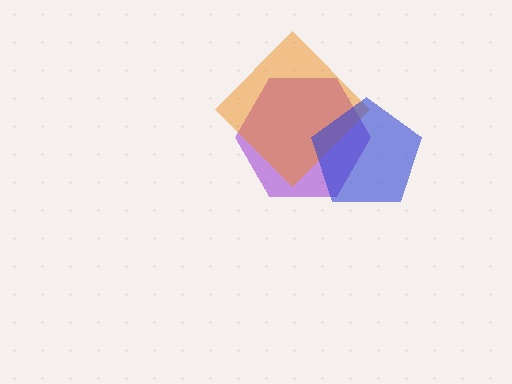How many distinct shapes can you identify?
There are 3 distinct shapes: a purple hexagon, an orange diamond, a blue pentagon.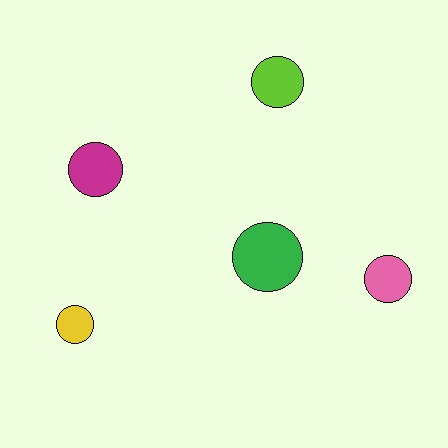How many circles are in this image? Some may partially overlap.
There are 5 circles.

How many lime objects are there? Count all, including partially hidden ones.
There is 1 lime object.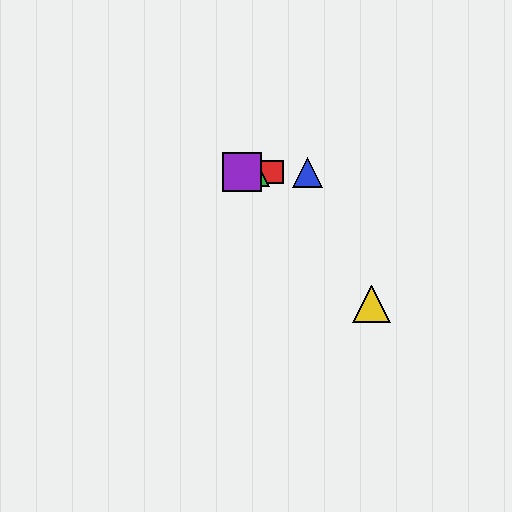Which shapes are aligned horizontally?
The red square, the blue triangle, the green triangle, the purple square are aligned horizontally.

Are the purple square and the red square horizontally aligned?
Yes, both are at y≈172.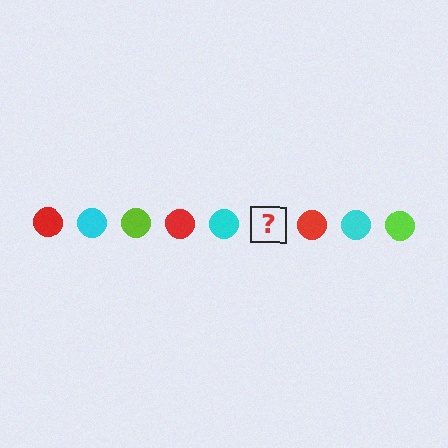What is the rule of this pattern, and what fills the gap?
The rule is that the pattern cycles through red, cyan, lime circles. The gap should be filled with a lime circle.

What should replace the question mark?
The question mark should be replaced with a lime circle.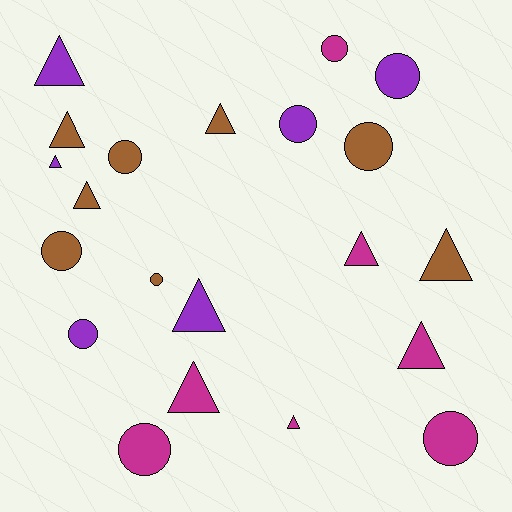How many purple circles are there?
There are 3 purple circles.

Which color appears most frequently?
Brown, with 8 objects.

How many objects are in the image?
There are 21 objects.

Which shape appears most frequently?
Triangle, with 11 objects.